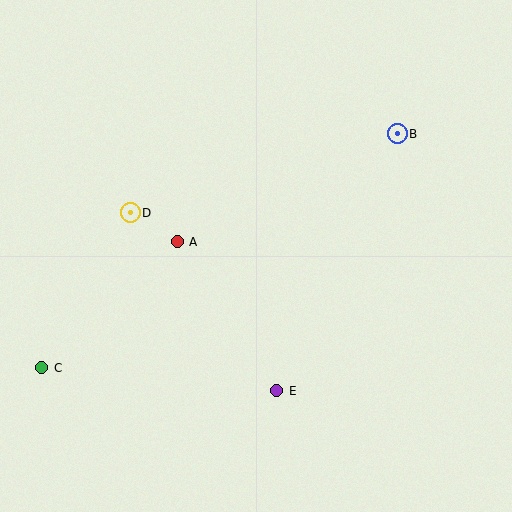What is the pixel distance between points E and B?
The distance between E and B is 284 pixels.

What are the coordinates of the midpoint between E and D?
The midpoint between E and D is at (203, 302).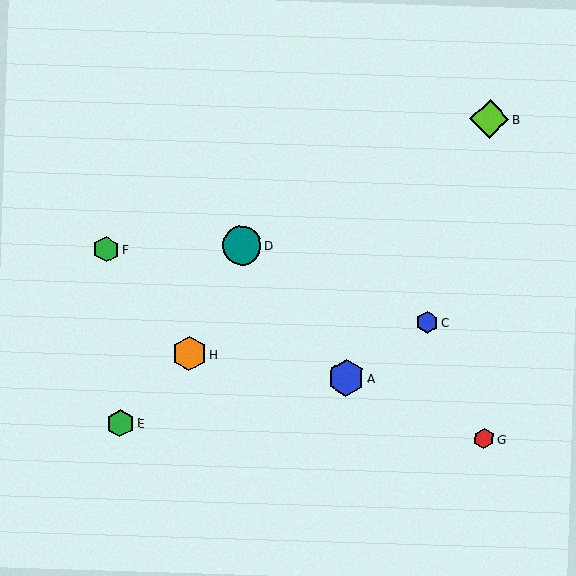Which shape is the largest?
The lime diamond (labeled B) is the largest.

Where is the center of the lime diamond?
The center of the lime diamond is at (489, 119).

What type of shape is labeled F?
Shape F is a green hexagon.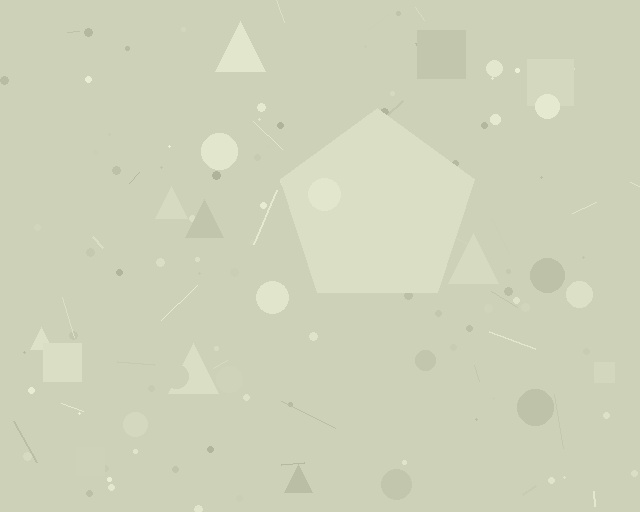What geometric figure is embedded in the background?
A pentagon is embedded in the background.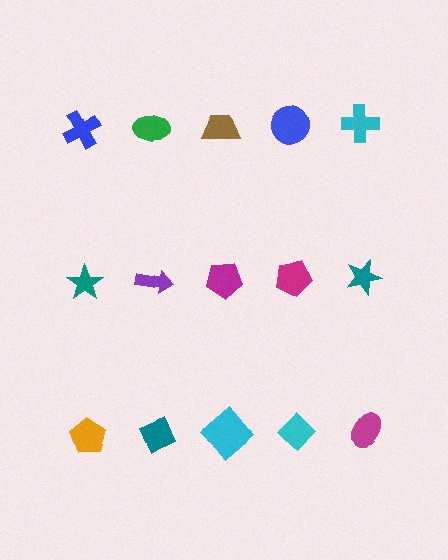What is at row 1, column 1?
A blue cross.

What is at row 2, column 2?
A purple arrow.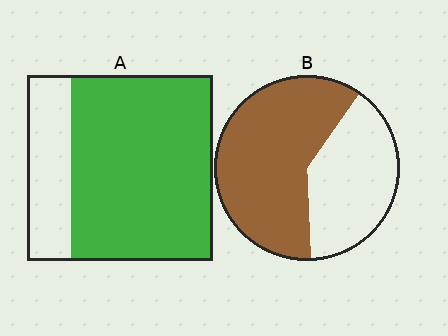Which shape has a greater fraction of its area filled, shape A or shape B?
Shape A.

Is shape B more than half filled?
Yes.